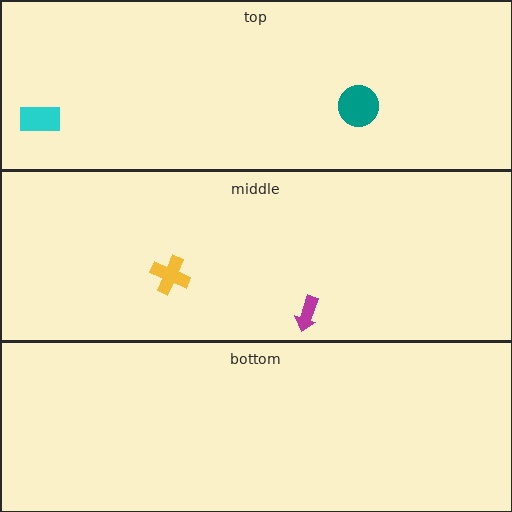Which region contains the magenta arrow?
The middle region.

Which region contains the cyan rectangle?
The top region.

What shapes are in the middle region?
The magenta arrow, the yellow cross.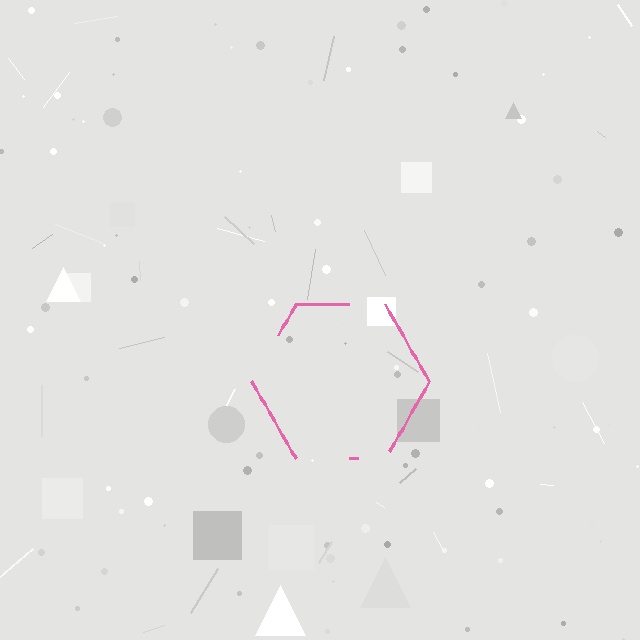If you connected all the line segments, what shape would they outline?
They would outline a hexagon.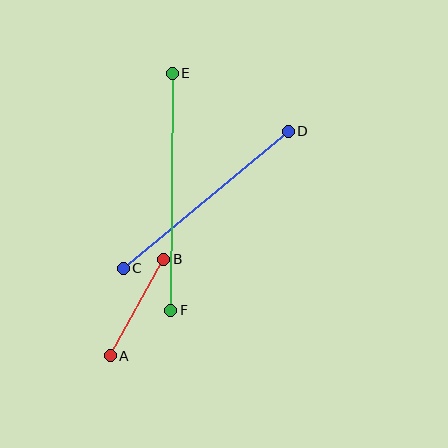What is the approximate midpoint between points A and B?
The midpoint is at approximately (137, 307) pixels.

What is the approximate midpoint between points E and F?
The midpoint is at approximately (171, 192) pixels.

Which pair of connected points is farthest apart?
Points E and F are farthest apart.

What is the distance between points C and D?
The distance is approximately 214 pixels.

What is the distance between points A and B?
The distance is approximately 110 pixels.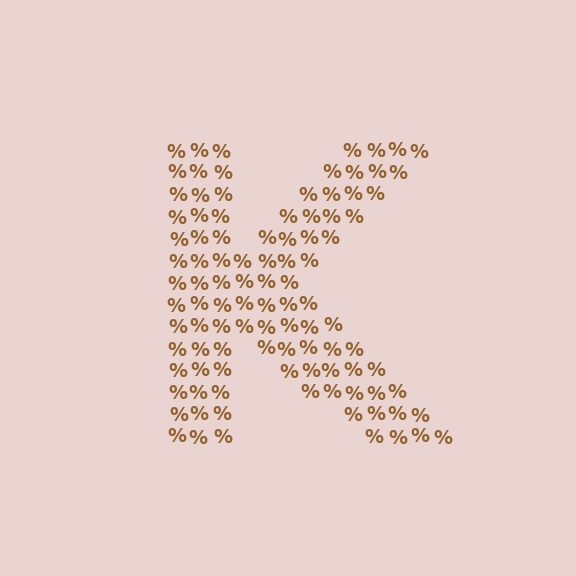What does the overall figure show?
The overall figure shows the letter K.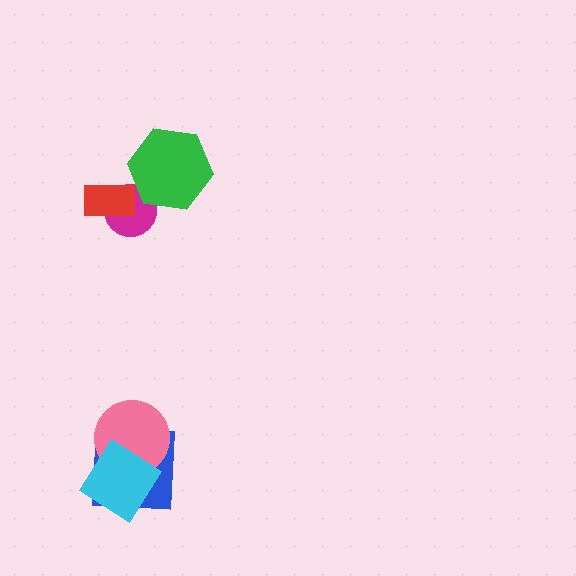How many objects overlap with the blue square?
2 objects overlap with the blue square.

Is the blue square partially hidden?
Yes, it is partially covered by another shape.